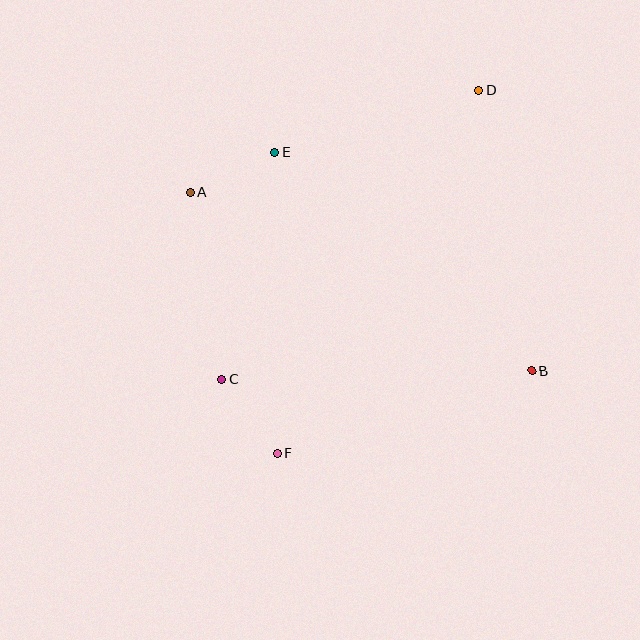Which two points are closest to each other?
Points C and F are closest to each other.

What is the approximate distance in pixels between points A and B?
The distance between A and B is approximately 385 pixels.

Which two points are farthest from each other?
Points D and F are farthest from each other.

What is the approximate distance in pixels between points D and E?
The distance between D and E is approximately 212 pixels.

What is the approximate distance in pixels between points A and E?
The distance between A and E is approximately 94 pixels.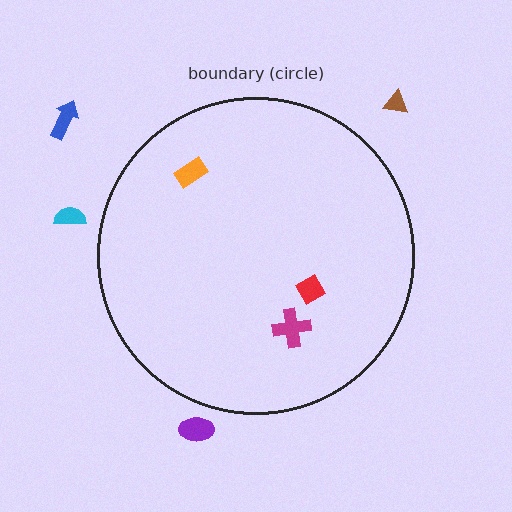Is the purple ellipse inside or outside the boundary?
Outside.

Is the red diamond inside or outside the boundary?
Inside.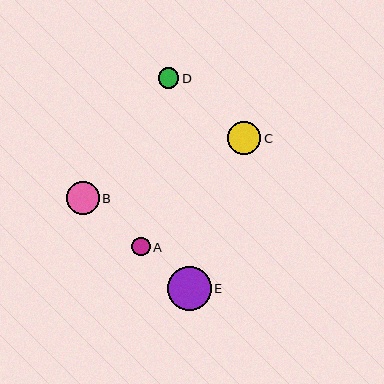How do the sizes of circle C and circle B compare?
Circle C and circle B are approximately the same size.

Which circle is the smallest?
Circle A is the smallest with a size of approximately 19 pixels.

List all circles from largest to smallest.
From largest to smallest: E, C, B, D, A.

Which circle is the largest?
Circle E is the largest with a size of approximately 44 pixels.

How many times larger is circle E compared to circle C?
Circle E is approximately 1.3 times the size of circle C.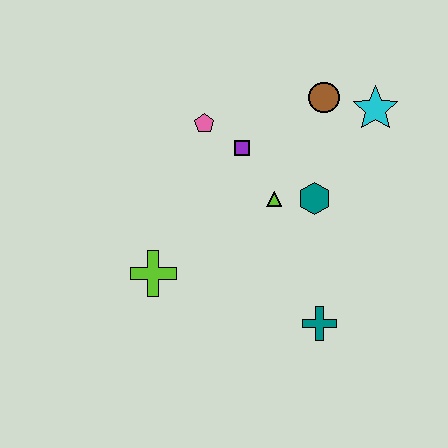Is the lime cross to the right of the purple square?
No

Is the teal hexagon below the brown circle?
Yes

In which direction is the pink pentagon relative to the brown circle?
The pink pentagon is to the left of the brown circle.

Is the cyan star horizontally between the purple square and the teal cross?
No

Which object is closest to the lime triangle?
The teal hexagon is closest to the lime triangle.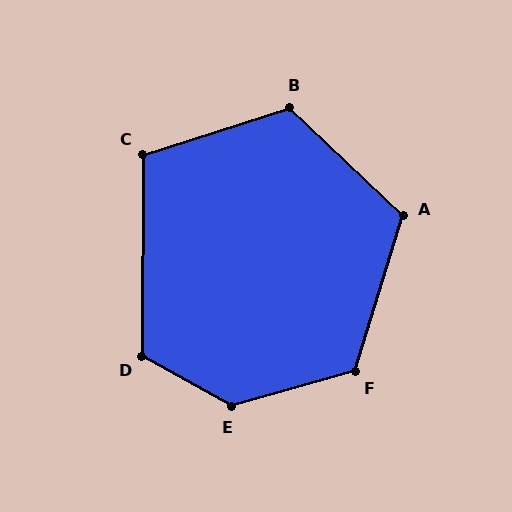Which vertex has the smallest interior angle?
C, at approximately 108 degrees.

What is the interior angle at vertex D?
Approximately 119 degrees (obtuse).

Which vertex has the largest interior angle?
E, at approximately 135 degrees.